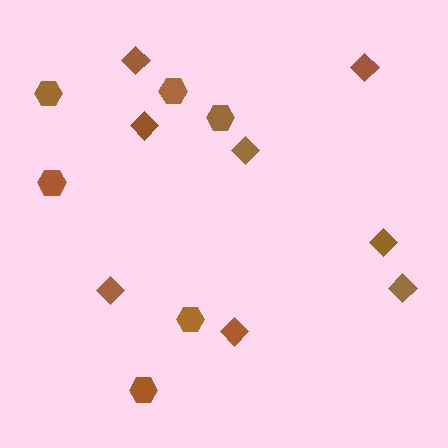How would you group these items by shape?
There are 2 groups: one group of diamonds (8) and one group of hexagons (6).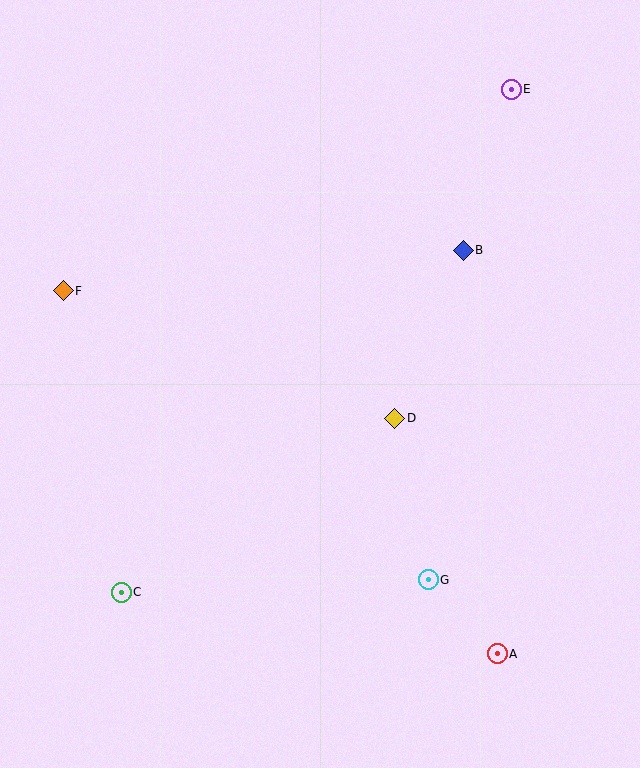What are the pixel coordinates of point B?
Point B is at (463, 250).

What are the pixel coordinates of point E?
Point E is at (511, 90).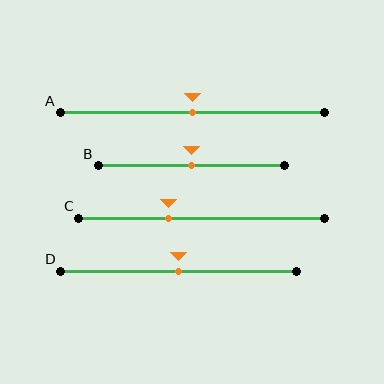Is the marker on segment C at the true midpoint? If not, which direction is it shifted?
No, the marker on segment C is shifted to the left by about 13% of the segment length.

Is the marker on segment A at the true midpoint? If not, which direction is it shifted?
Yes, the marker on segment A is at the true midpoint.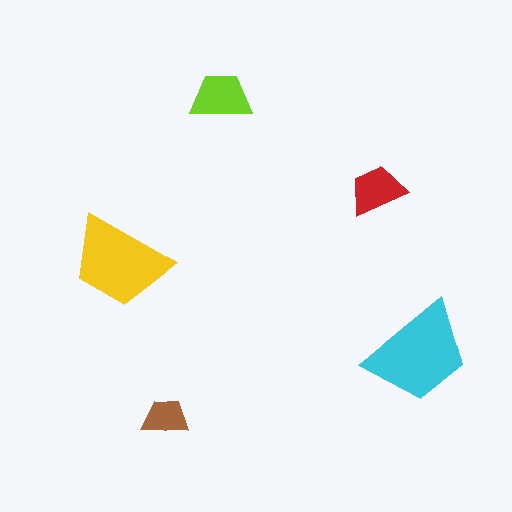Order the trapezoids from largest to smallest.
the cyan one, the yellow one, the lime one, the red one, the brown one.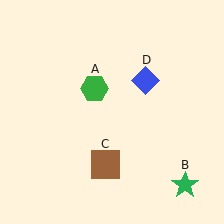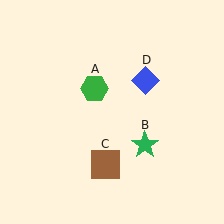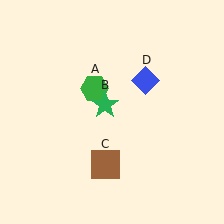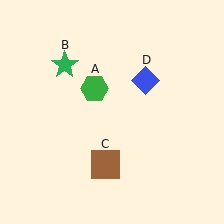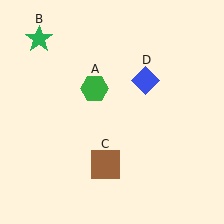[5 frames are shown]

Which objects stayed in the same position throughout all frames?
Green hexagon (object A) and brown square (object C) and blue diamond (object D) remained stationary.